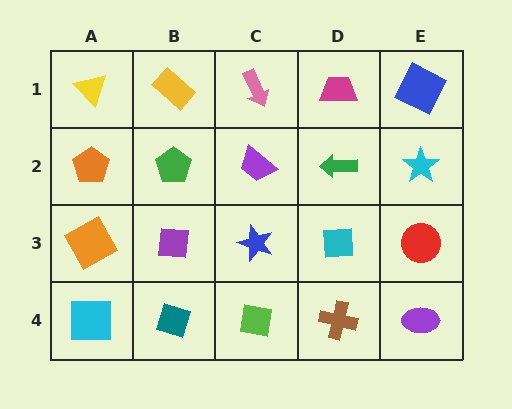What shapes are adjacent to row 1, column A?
An orange pentagon (row 2, column A), a yellow rectangle (row 1, column B).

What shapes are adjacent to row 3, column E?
A cyan star (row 2, column E), a purple ellipse (row 4, column E), a cyan square (row 3, column D).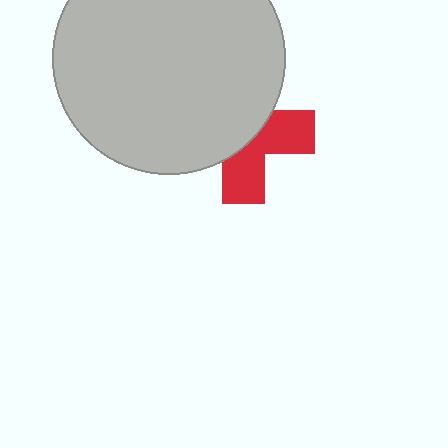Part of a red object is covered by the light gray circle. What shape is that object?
It is a cross.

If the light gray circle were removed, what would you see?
You would see the complete red cross.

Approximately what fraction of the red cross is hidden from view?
Roughly 56% of the red cross is hidden behind the light gray circle.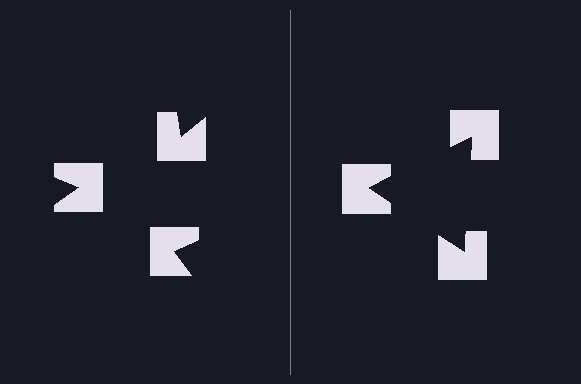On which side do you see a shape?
An illusory triangle appears on the right side. On the left side the wedge cuts are rotated, so no coherent shape forms.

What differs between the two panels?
The notched squares are positioned identically on both sides; only the wedge orientations differ. On the right they align to a triangle; on the left they are misaligned.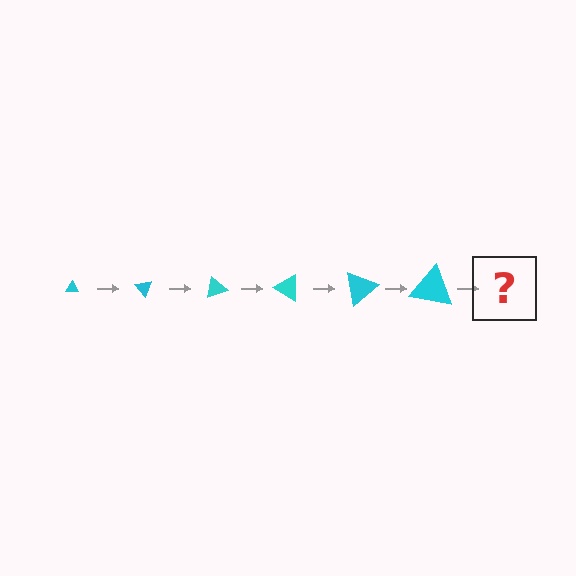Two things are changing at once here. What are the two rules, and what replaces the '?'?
The two rules are that the triangle grows larger each step and it rotates 50 degrees each step. The '?' should be a triangle, larger than the previous one and rotated 300 degrees from the start.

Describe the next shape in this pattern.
It should be a triangle, larger than the previous one and rotated 300 degrees from the start.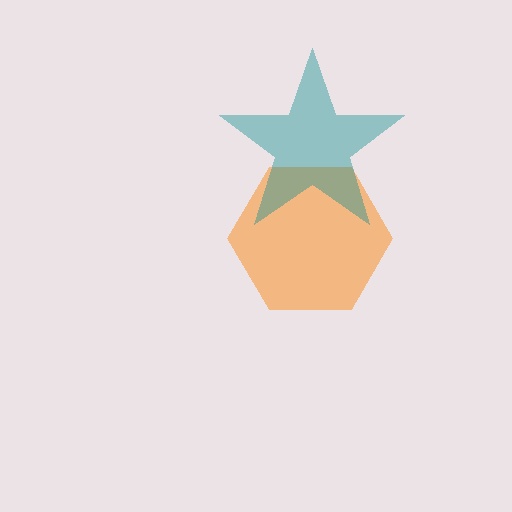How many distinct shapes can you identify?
There are 2 distinct shapes: an orange hexagon, a teal star.